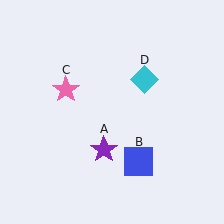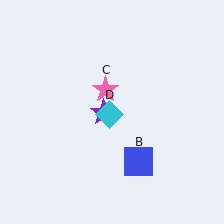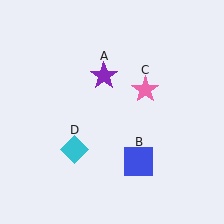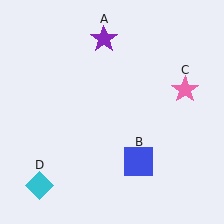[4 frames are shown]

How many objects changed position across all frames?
3 objects changed position: purple star (object A), pink star (object C), cyan diamond (object D).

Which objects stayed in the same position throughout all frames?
Blue square (object B) remained stationary.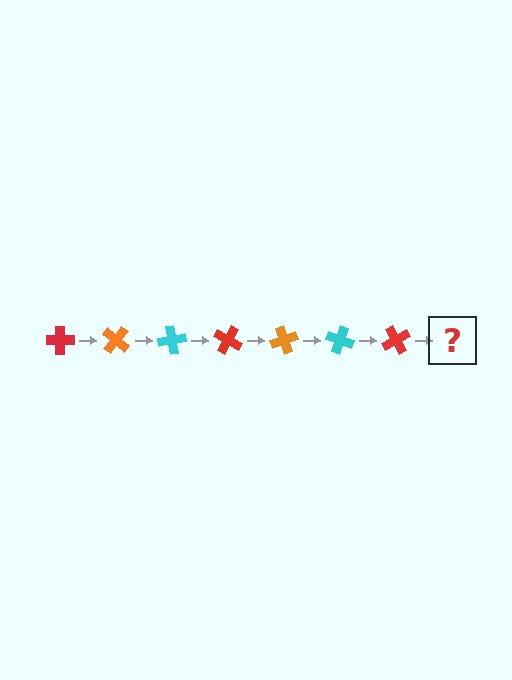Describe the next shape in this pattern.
It should be an orange cross, rotated 280 degrees from the start.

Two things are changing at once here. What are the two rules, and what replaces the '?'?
The two rules are that it rotates 40 degrees each step and the color cycles through red, orange, and cyan. The '?' should be an orange cross, rotated 280 degrees from the start.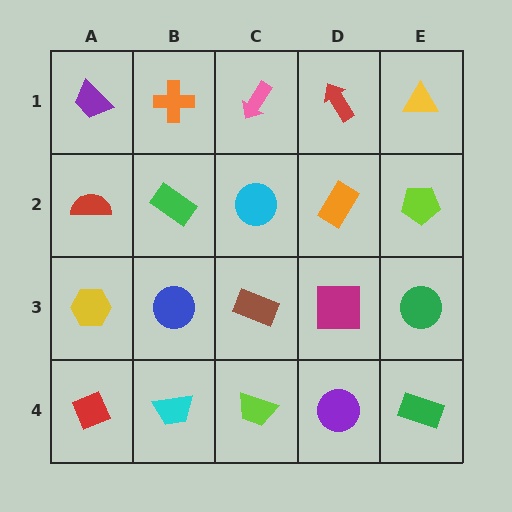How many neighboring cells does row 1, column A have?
2.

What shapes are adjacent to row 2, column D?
A red arrow (row 1, column D), a magenta square (row 3, column D), a cyan circle (row 2, column C), a lime pentagon (row 2, column E).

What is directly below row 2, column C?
A brown rectangle.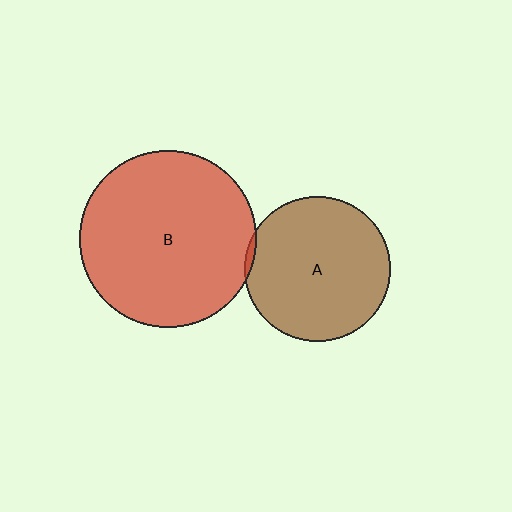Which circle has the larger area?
Circle B (red).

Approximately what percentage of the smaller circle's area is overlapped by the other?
Approximately 5%.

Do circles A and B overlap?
Yes.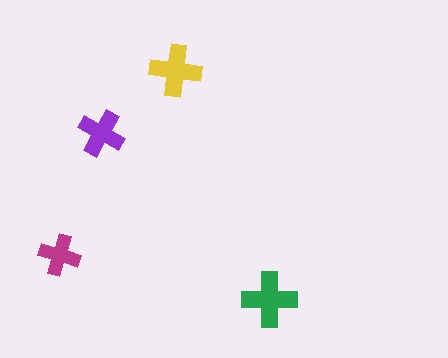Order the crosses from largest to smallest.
the green one, the yellow one, the purple one, the magenta one.